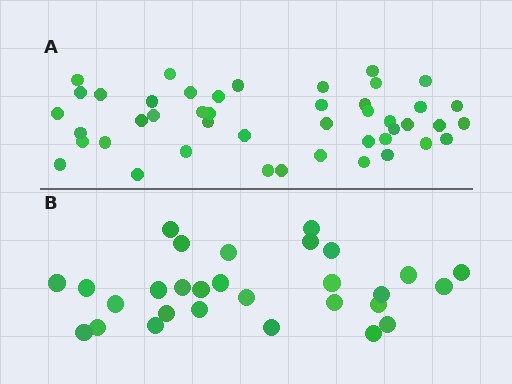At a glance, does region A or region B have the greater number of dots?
Region A (the top region) has more dots.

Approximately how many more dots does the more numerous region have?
Region A has approximately 15 more dots than region B.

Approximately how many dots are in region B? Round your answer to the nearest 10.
About 30 dots. (The exact count is 29, which rounds to 30.)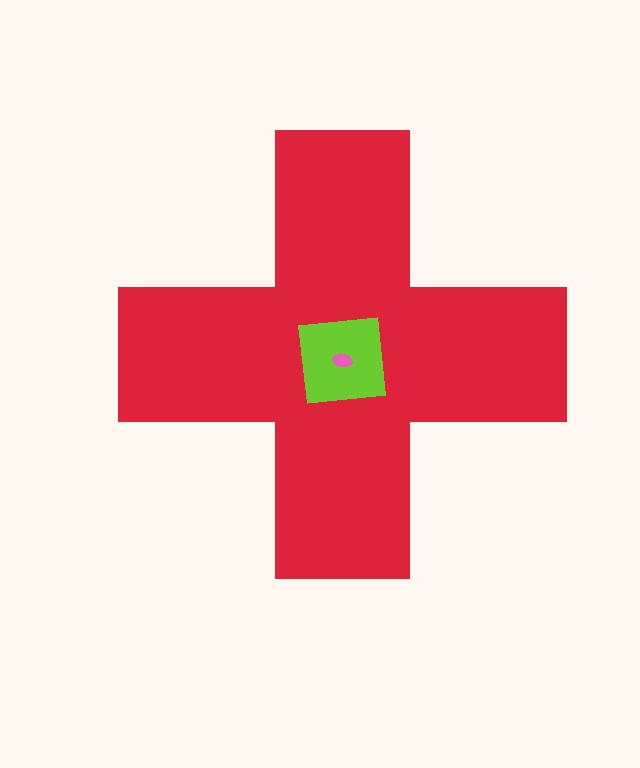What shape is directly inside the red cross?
The lime square.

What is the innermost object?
The pink ellipse.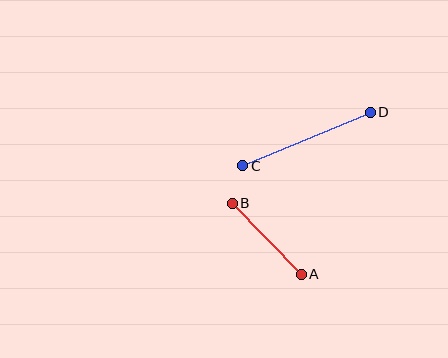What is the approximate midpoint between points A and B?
The midpoint is at approximately (267, 239) pixels.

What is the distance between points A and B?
The distance is approximately 99 pixels.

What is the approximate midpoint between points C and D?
The midpoint is at approximately (306, 139) pixels.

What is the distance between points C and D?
The distance is approximately 138 pixels.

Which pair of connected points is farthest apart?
Points C and D are farthest apart.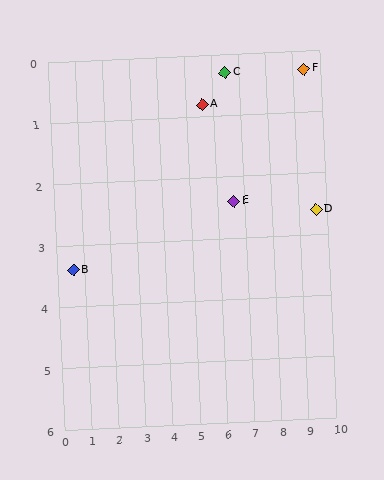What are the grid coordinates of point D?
Point D is at approximately (9.6, 2.6).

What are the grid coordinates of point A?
Point A is at approximately (5.6, 0.8).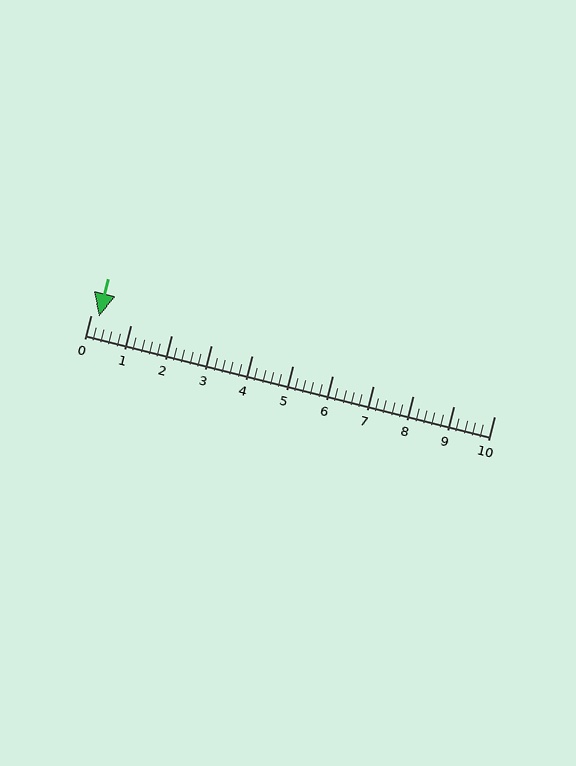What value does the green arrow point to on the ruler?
The green arrow points to approximately 0.2.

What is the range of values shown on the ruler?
The ruler shows values from 0 to 10.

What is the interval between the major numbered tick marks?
The major tick marks are spaced 1 units apart.